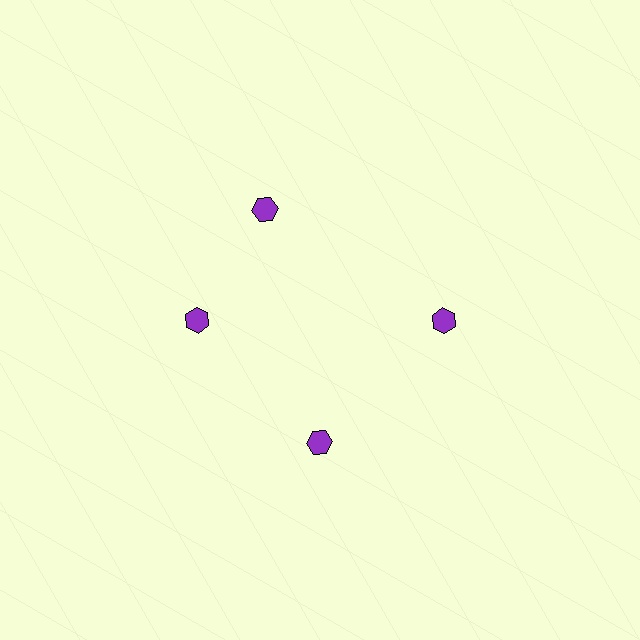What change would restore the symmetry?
The symmetry would be restored by rotating it back into even spacing with its neighbors so that all 4 hexagons sit at equal angles and equal distance from the center.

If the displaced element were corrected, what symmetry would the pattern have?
It would have 4-fold rotational symmetry — the pattern would map onto itself every 90 degrees.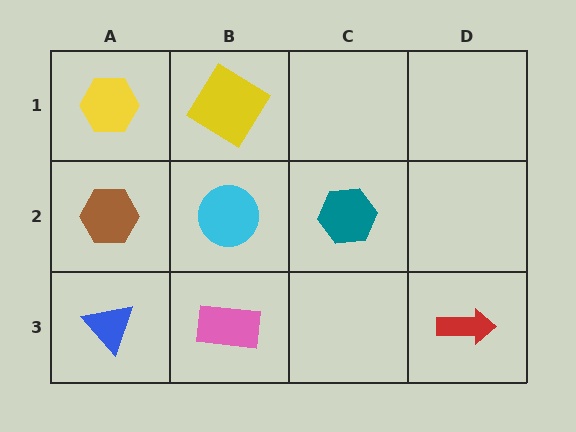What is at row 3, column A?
A blue triangle.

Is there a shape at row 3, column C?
No, that cell is empty.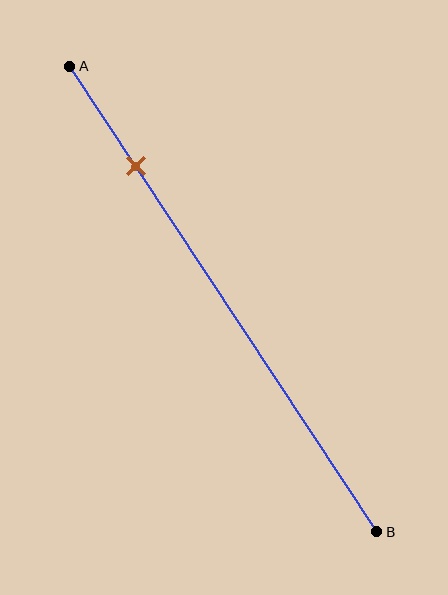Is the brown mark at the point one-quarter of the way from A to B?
No, the mark is at about 20% from A, not at the 25% one-quarter point.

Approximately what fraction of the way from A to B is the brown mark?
The brown mark is approximately 20% of the way from A to B.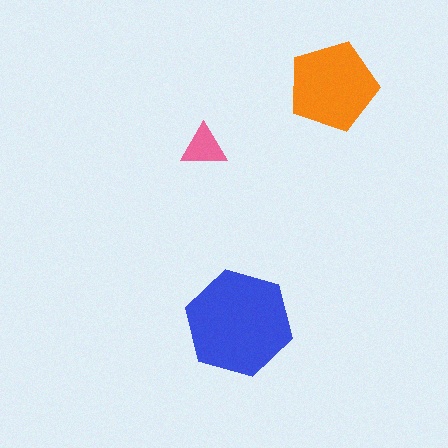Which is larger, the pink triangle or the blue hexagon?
The blue hexagon.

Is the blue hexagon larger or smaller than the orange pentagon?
Larger.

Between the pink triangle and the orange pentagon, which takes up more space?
The orange pentagon.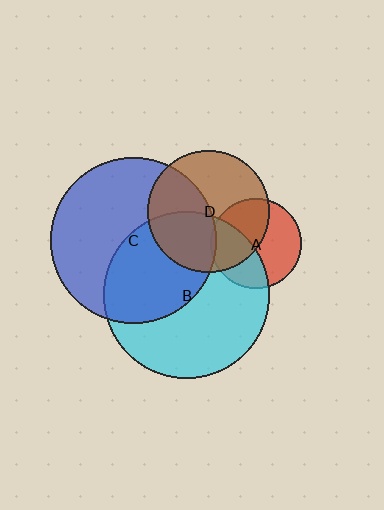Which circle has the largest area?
Circle B (cyan).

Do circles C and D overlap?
Yes.